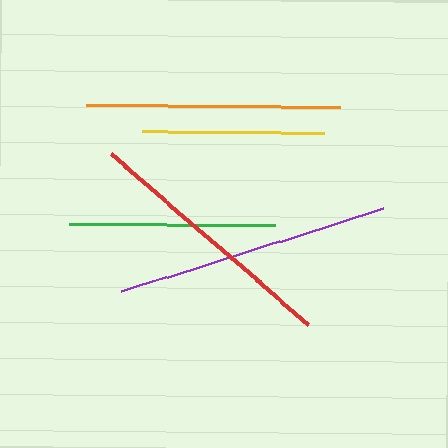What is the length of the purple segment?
The purple segment is approximately 274 pixels long.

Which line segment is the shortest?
The yellow line is the shortest at approximately 182 pixels.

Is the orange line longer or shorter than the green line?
The orange line is longer than the green line.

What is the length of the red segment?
The red segment is approximately 261 pixels long.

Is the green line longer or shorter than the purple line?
The purple line is longer than the green line.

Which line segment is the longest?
The purple line is the longest at approximately 274 pixels.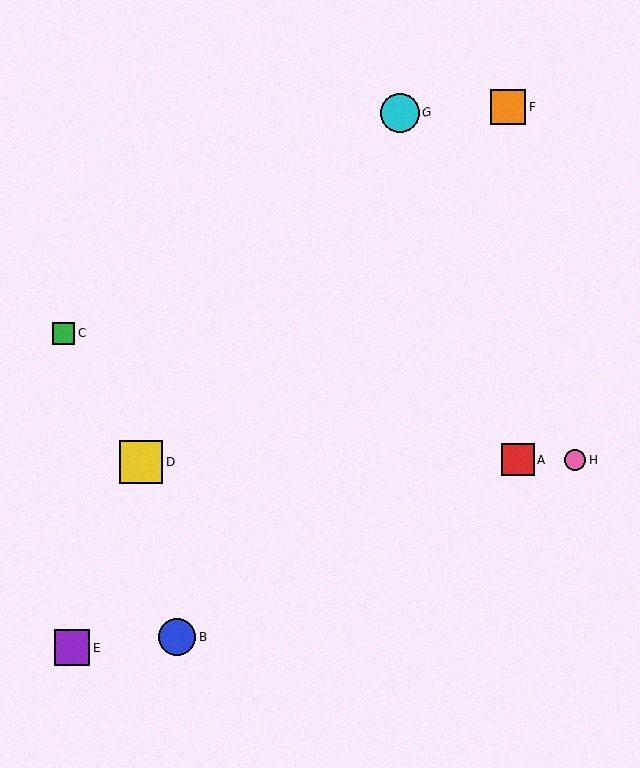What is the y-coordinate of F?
Object F is at y≈107.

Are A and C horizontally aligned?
No, A is at y≈460 and C is at y≈334.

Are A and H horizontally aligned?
Yes, both are at y≈460.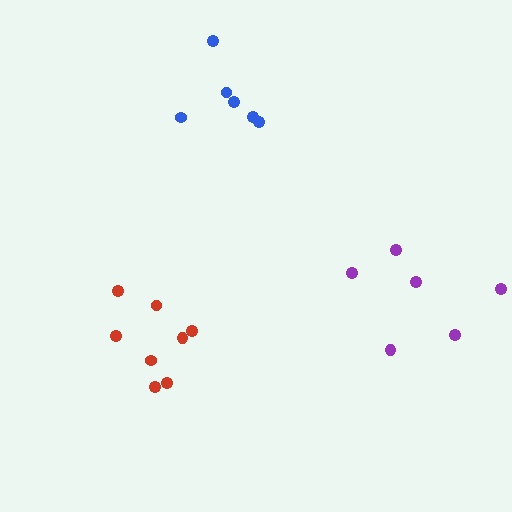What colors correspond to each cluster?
The clusters are colored: red, blue, purple.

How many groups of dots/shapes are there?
There are 3 groups.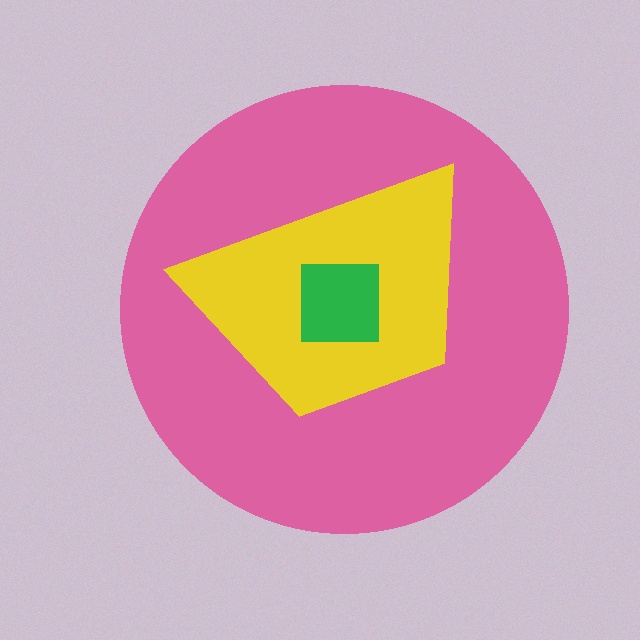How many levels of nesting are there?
3.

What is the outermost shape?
The pink circle.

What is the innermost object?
The green square.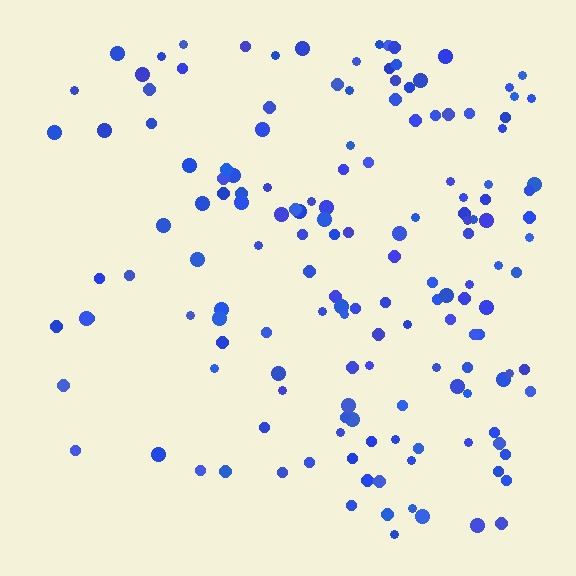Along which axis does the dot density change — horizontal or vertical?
Horizontal.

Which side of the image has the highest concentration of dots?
The right.